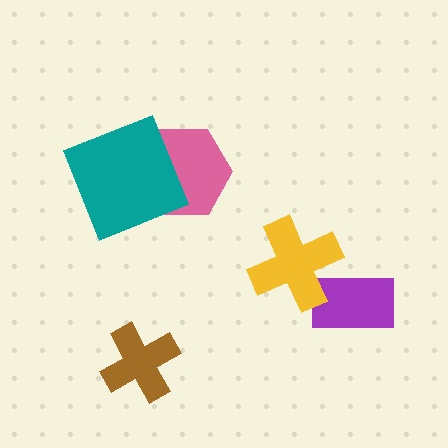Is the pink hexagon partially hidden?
Yes, it is partially covered by another shape.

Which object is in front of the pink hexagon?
The teal square is in front of the pink hexagon.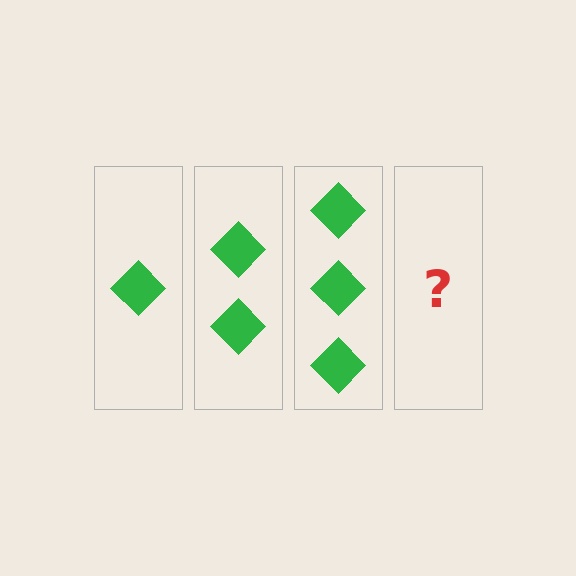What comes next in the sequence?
The next element should be 4 diamonds.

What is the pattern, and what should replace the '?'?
The pattern is that each step adds one more diamond. The '?' should be 4 diamonds.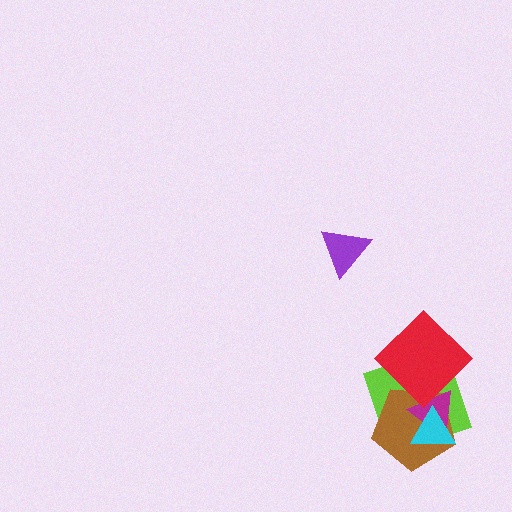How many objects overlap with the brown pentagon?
4 objects overlap with the brown pentagon.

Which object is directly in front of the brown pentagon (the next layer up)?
The magenta triangle is directly in front of the brown pentagon.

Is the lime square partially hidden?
Yes, it is partially covered by another shape.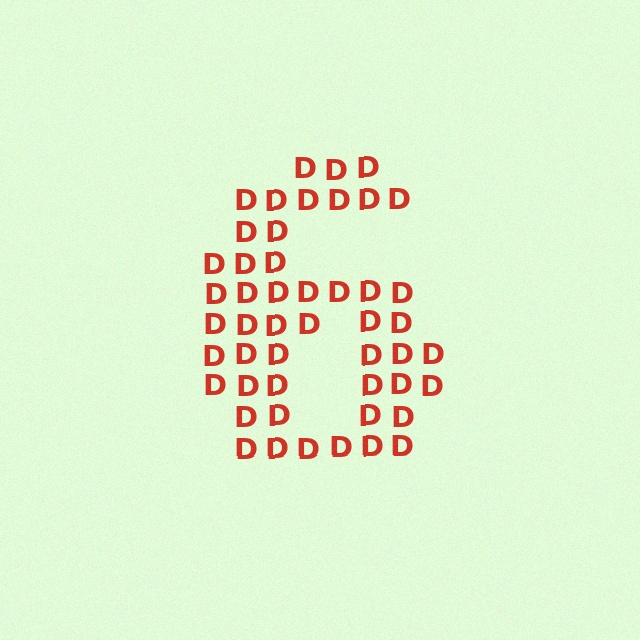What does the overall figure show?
The overall figure shows the digit 6.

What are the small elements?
The small elements are letter D's.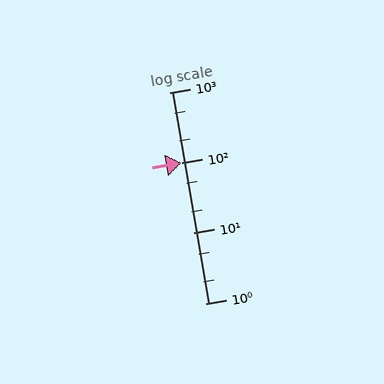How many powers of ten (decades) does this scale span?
The scale spans 3 decades, from 1 to 1000.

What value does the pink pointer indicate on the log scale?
The pointer indicates approximately 100.